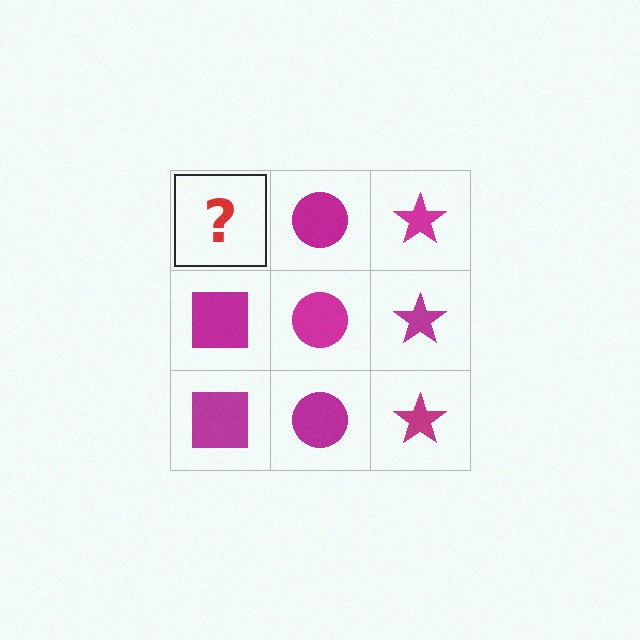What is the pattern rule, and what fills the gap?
The rule is that each column has a consistent shape. The gap should be filled with a magenta square.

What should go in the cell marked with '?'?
The missing cell should contain a magenta square.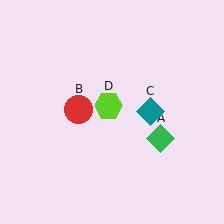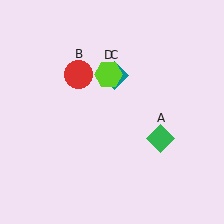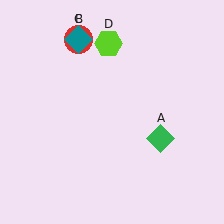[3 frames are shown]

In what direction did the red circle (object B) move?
The red circle (object B) moved up.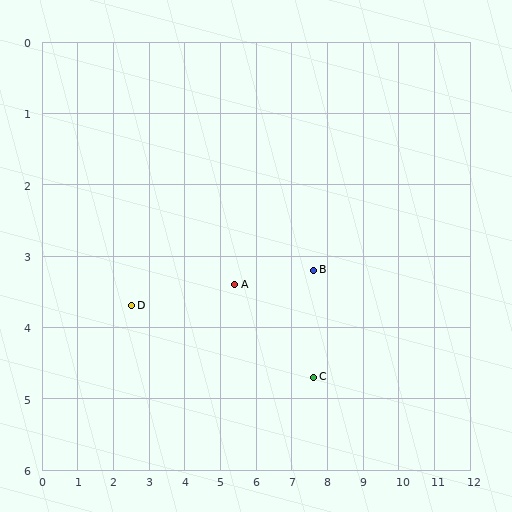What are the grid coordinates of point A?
Point A is at approximately (5.4, 3.4).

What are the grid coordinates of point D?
Point D is at approximately (2.5, 3.7).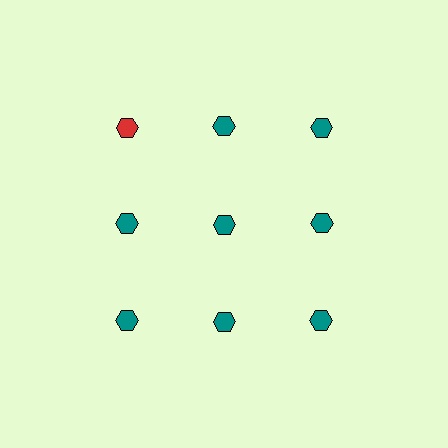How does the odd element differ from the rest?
It has a different color: red instead of teal.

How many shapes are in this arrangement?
There are 9 shapes arranged in a grid pattern.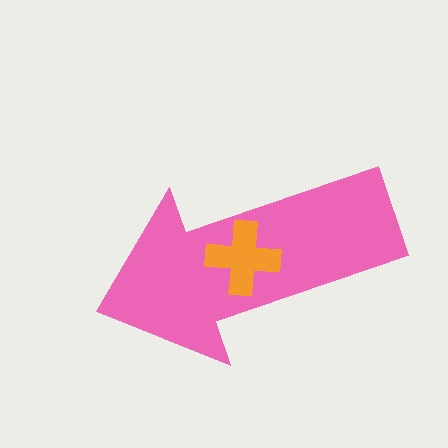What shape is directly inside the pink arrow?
The orange cross.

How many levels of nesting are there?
2.